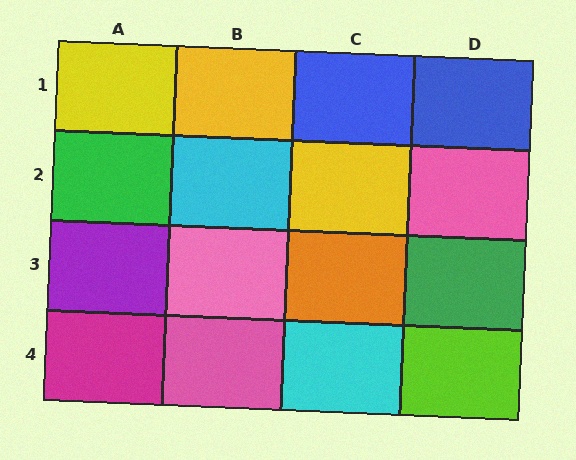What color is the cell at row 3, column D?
Green.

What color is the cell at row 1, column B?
Yellow.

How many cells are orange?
1 cell is orange.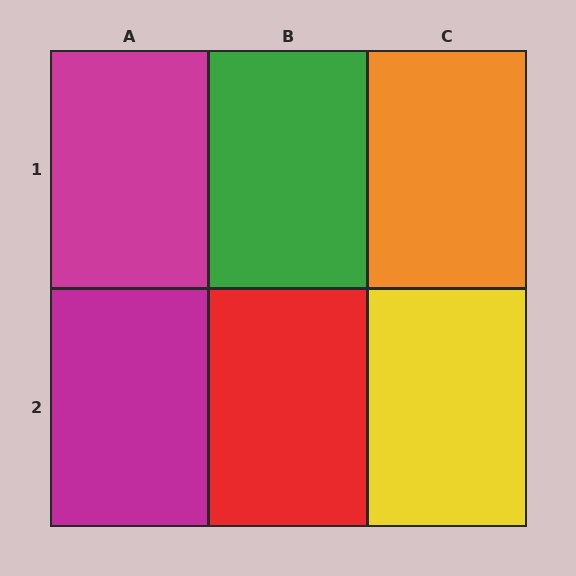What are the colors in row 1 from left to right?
Magenta, green, orange.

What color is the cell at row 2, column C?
Yellow.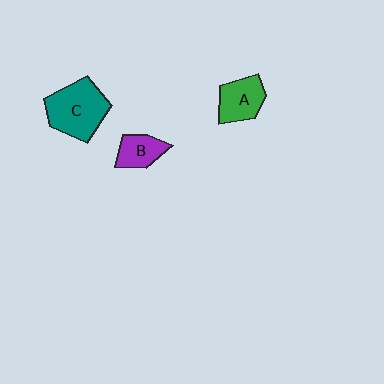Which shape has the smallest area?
Shape B (purple).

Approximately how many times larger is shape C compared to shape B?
Approximately 2.1 times.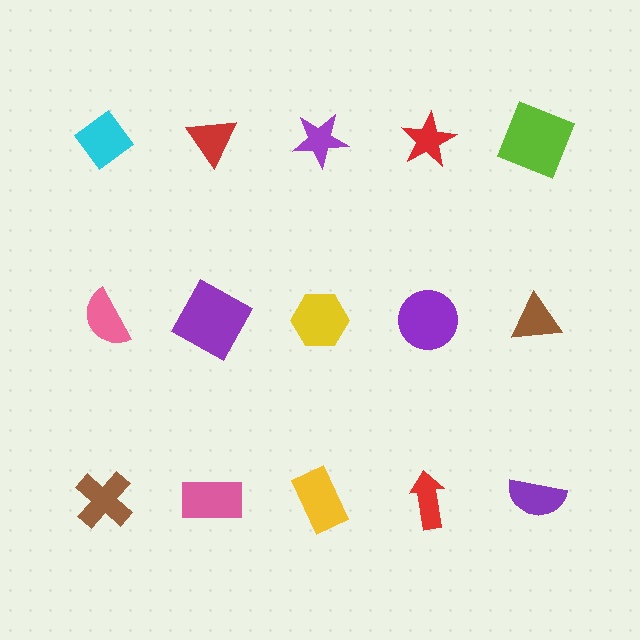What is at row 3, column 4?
A red arrow.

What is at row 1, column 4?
A red star.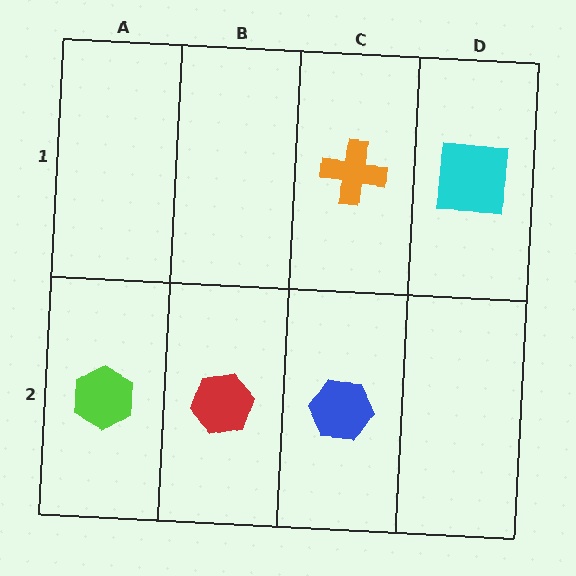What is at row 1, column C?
An orange cross.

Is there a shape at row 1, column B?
No, that cell is empty.